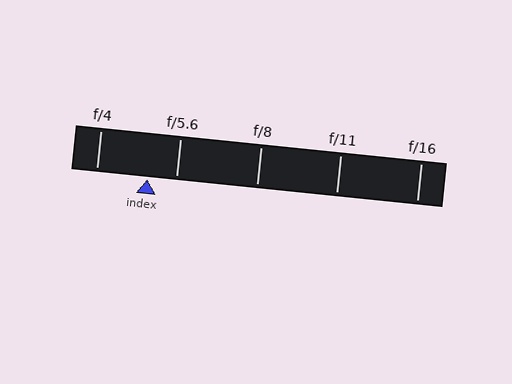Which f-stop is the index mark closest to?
The index mark is closest to f/5.6.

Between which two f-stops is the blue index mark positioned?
The index mark is between f/4 and f/5.6.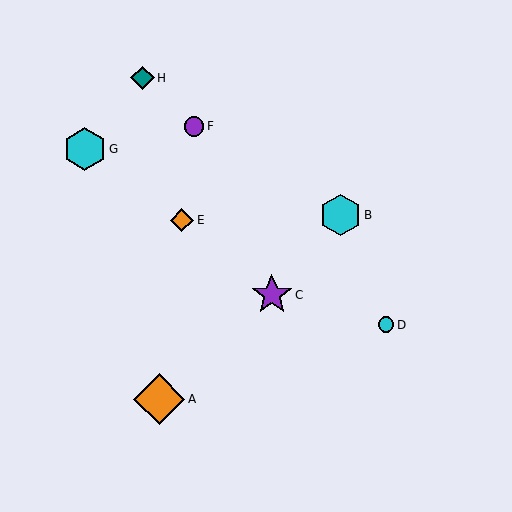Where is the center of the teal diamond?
The center of the teal diamond is at (143, 78).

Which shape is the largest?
The orange diamond (labeled A) is the largest.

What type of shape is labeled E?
Shape E is an orange diamond.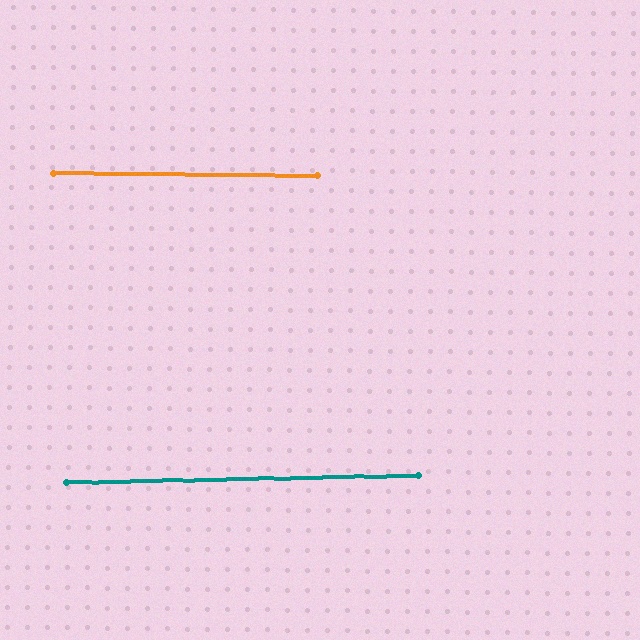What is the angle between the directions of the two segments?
Approximately 2 degrees.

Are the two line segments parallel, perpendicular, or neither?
Parallel — their directions differ by only 1.5°.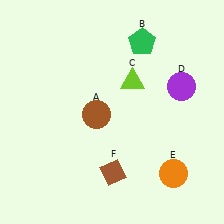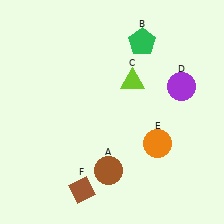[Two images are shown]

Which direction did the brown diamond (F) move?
The brown diamond (F) moved left.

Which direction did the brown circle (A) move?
The brown circle (A) moved down.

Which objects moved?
The objects that moved are: the brown circle (A), the orange circle (E), the brown diamond (F).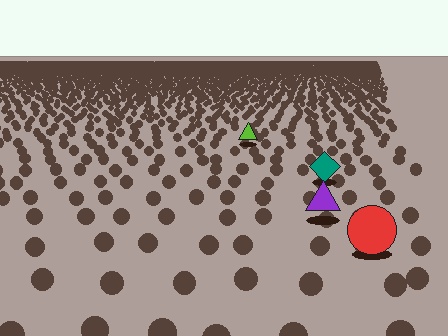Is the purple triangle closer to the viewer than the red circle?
No. The red circle is closer — you can tell from the texture gradient: the ground texture is coarser near it.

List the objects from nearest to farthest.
From nearest to farthest: the red circle, the purple triangle, the teal diamond, the lime triangle.